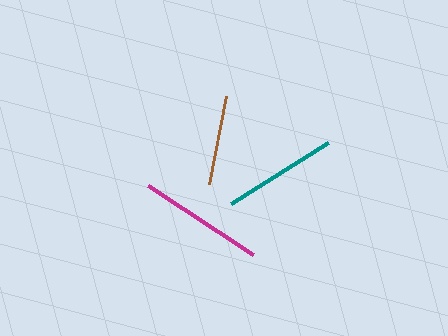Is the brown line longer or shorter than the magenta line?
The magenta line is longer than the brown line.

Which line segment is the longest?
The magenta line is the longest at approximately 125 pixels.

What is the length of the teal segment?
The teal segment is approximately 115 pixels long.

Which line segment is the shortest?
The brown line is the shortest at approximately 90 pixels.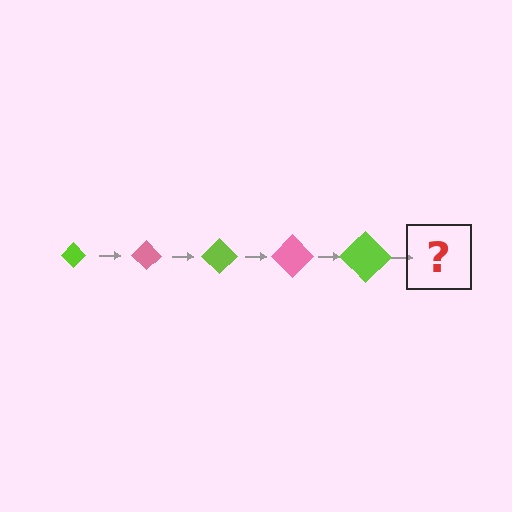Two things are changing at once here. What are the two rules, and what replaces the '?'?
The two rules are that the diamond grows larger each step and the color cycles through lime and pink. The '?' should be a pink diamond, larger than the previous one.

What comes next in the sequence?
The next element should be a pink diamond, larger than the previous one.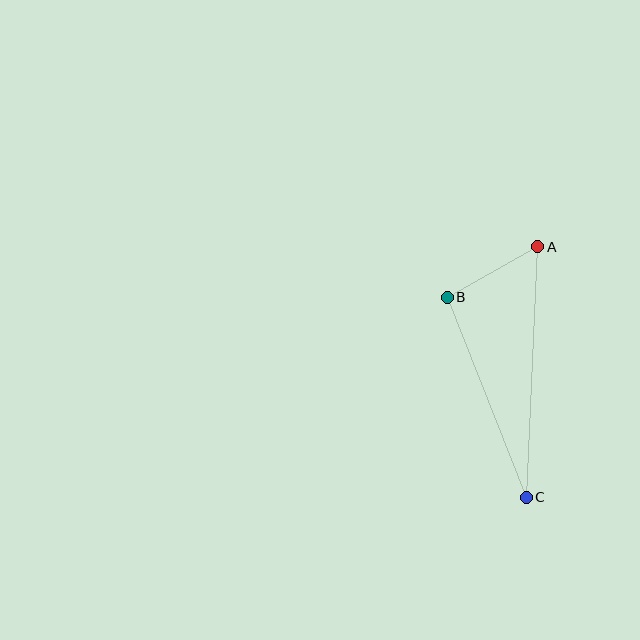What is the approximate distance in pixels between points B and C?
The distance between B and C is approximately 215 pixels.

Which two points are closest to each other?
Points A and B are closest to each other.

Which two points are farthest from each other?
Points A and C are farthest from each other.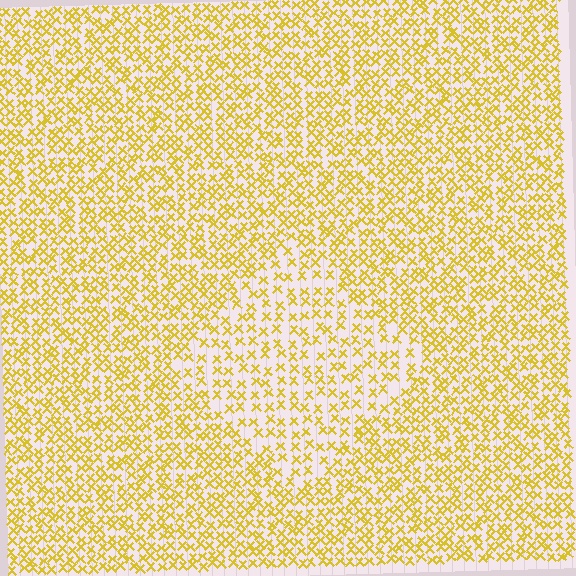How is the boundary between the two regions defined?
The boundary is defined by a change in element density (approximately 1.7x ratio). All elements are the same color, size, and shape.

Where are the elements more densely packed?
The elements are more densely packed outside the diamond boundary.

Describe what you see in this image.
The image contains small yellow elements arranged at two different densities. A diamond-shaped region is visible where the elements are less densely packed than the surrounding area.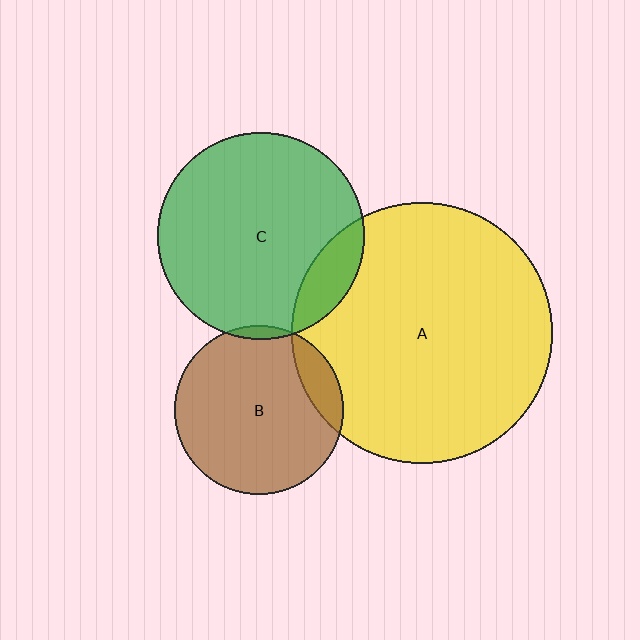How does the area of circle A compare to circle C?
Approximately 1.6 times.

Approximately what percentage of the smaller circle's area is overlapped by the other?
Approximately 5%.